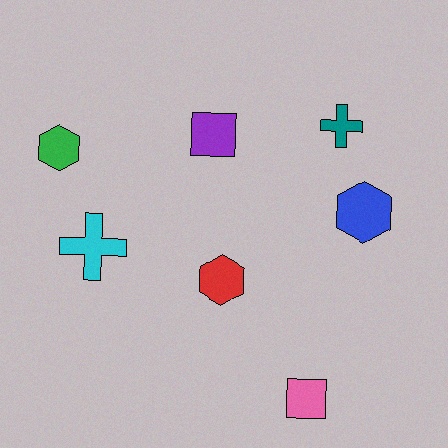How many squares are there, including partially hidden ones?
There are 2 squares.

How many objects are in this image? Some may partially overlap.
There are 7 objects.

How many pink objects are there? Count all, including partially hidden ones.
There is 1 pink object.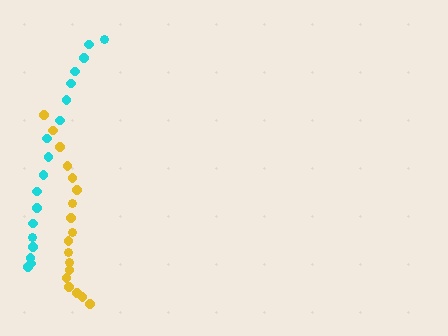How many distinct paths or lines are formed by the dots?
There are 2 distinct paths.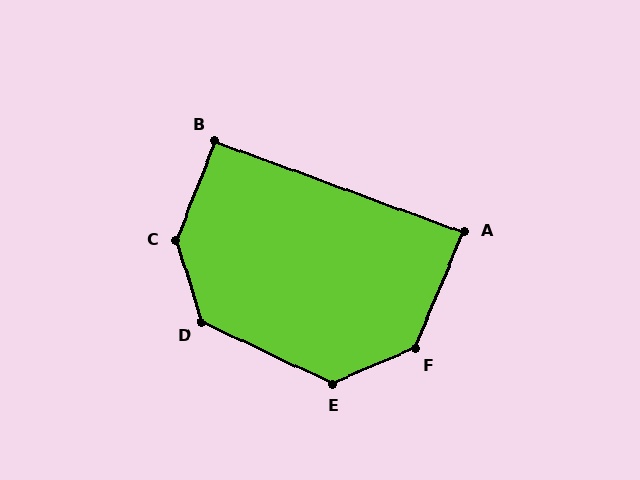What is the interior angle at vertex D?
Approximately 132 degrees (obtuse).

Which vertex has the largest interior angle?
C, at approximately 141 degrees.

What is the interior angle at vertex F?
Approximately 136 degrees (obtuse).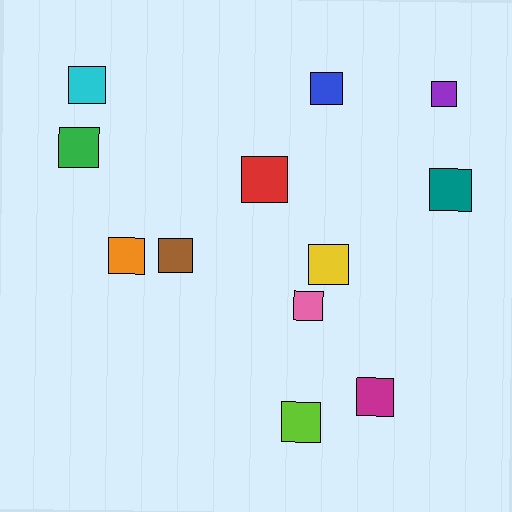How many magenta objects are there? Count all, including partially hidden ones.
There is 1 magenta object.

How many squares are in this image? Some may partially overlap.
There are 12 squares.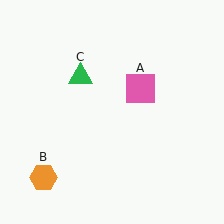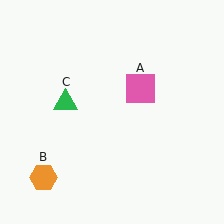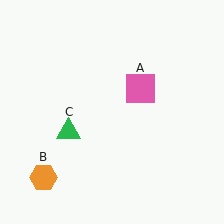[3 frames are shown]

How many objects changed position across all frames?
1 object changed position: green triangle (object C).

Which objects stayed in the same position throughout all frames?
Pink square (object A) and orange hexagon (object B) remained stationary.